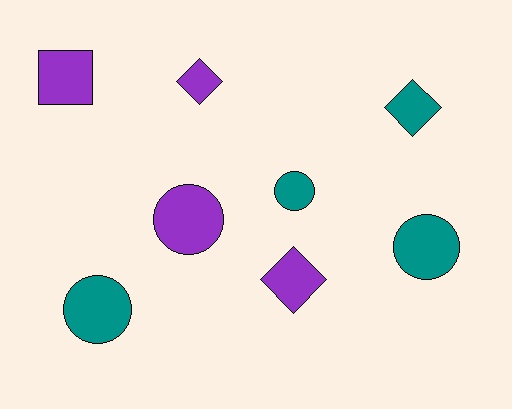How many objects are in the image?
There are 8 objects.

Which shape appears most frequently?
Circle, with 4 objects.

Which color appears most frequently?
Purple, with 4 objects.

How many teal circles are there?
There are 3 teal circles.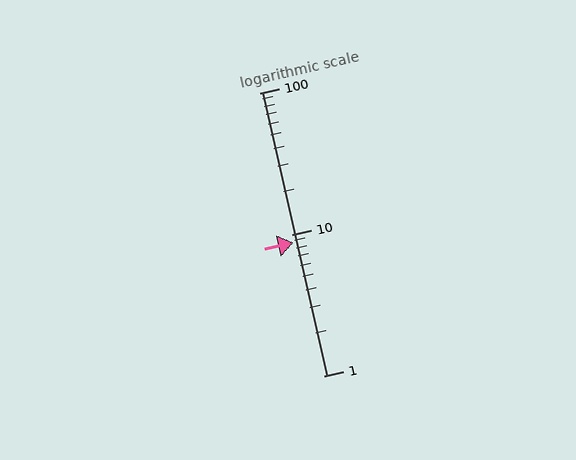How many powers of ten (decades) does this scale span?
The scale spans 2 decades, from 1 to 100.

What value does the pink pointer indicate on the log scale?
The pointer indicates approximately 8.8.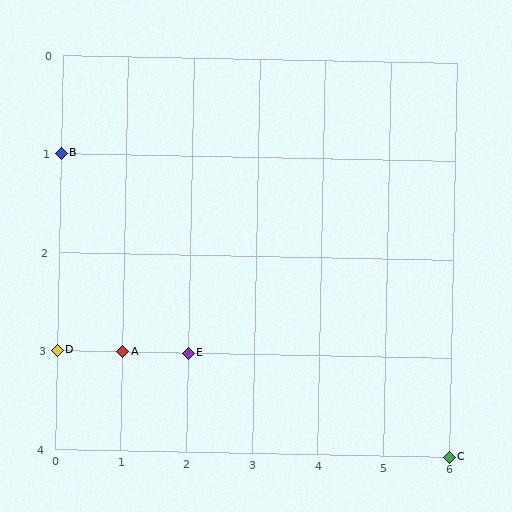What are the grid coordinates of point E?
Point E is at grid coordinates (2, 3).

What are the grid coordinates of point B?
Point B is at grid coordinates (0, 1).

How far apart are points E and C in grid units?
Points E and C are 4 columns and 1 row apart (about 4.1 grid units diagonally).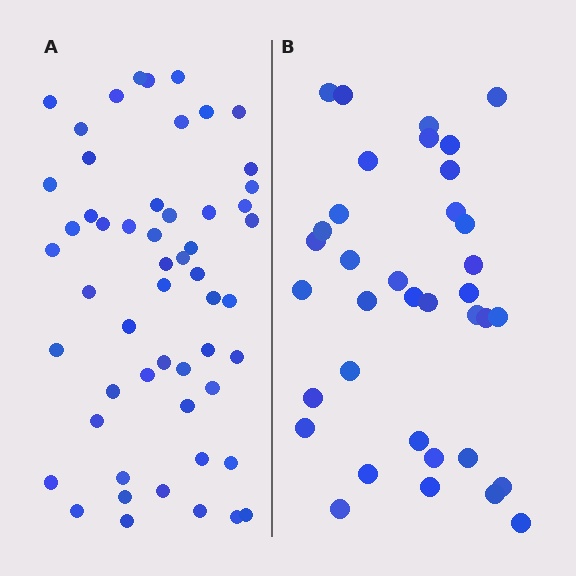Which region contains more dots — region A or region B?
Region A (the left region) has more dots.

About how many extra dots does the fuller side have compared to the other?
Region A has approximately 20 more dots than region B.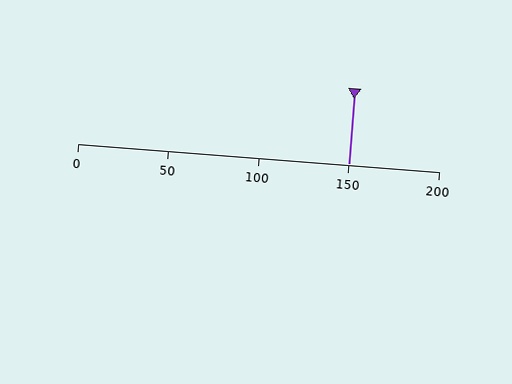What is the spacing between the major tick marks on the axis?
The major ticks are spaced 50 apart.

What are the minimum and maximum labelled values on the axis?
The axis runs from 0 to 200.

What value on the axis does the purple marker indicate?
The marker indicates approximately 150.